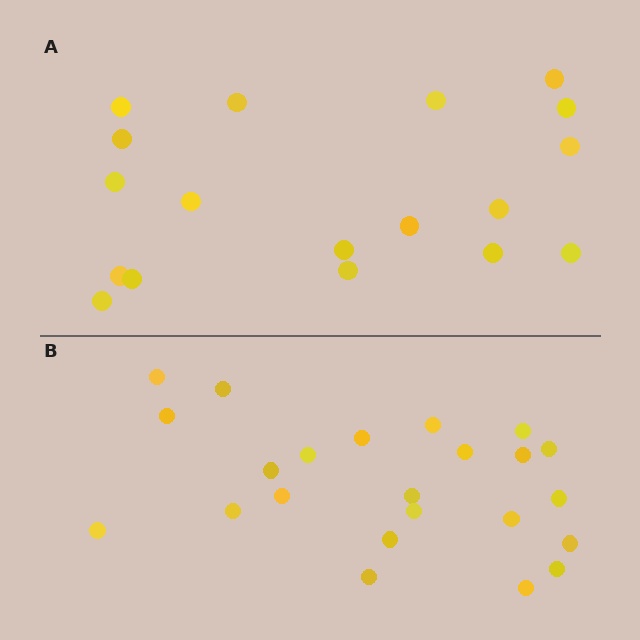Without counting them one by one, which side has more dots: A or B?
Region B (the bottom region) has more dots.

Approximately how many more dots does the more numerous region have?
Region B has about 5 more dots than region A.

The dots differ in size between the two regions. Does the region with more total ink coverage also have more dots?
No. Region A has more total ink coverage because its dots are larger, but region B actually contains more individual dots. Total area can be misleading — the number of items is what matters here.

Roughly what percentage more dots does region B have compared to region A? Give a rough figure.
About 30% more.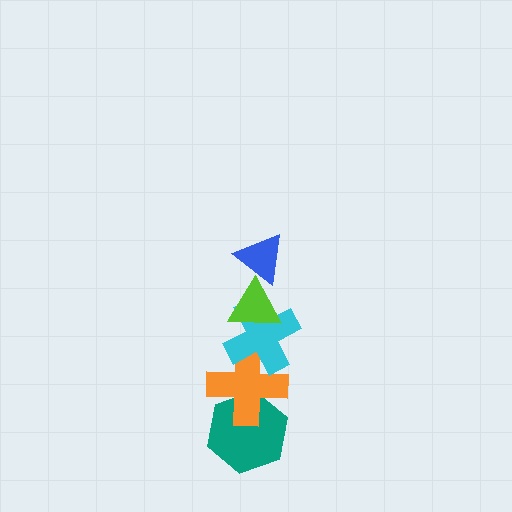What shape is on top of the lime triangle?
The blue triangle is on top of the lime triangle.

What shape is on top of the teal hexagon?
The orange cross is on top of the teal hexagon.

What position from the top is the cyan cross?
The cyan cross is 3rd from the top.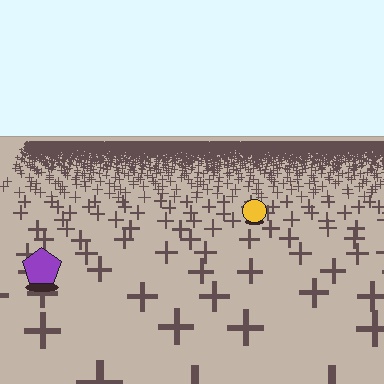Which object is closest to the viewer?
The purple pentagon is closest. The texture marks near it are larger and more spread out.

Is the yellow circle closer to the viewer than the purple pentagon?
No. The purple pentagon is closer — you can tell from the texture gradient: the ground texture is coarser near it.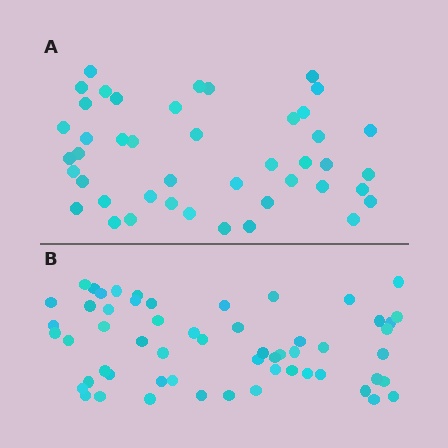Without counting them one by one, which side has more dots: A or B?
Region B (the bottom region) has more dots.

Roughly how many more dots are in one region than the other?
Region B has approximately 15 more dots than region A.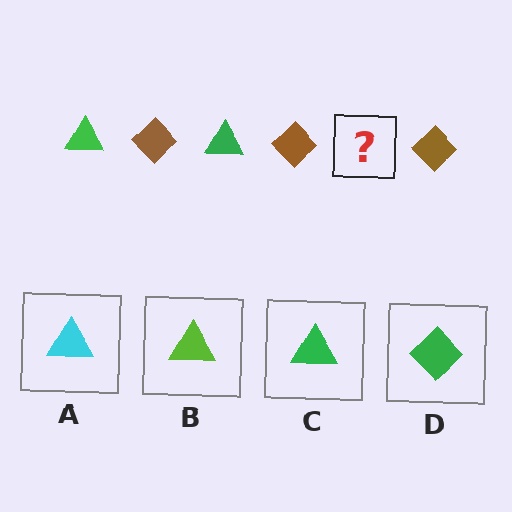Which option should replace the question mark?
Option C.